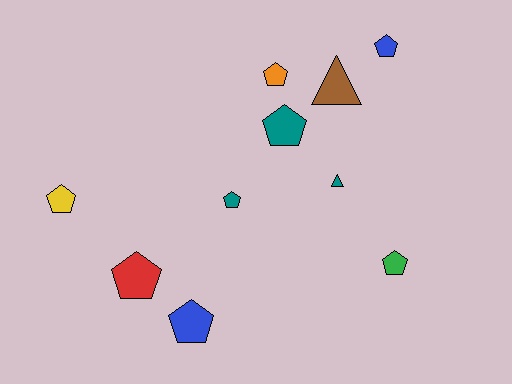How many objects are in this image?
There are 10 objects.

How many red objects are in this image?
There is 1 red object.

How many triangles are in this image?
There are 2 triangles.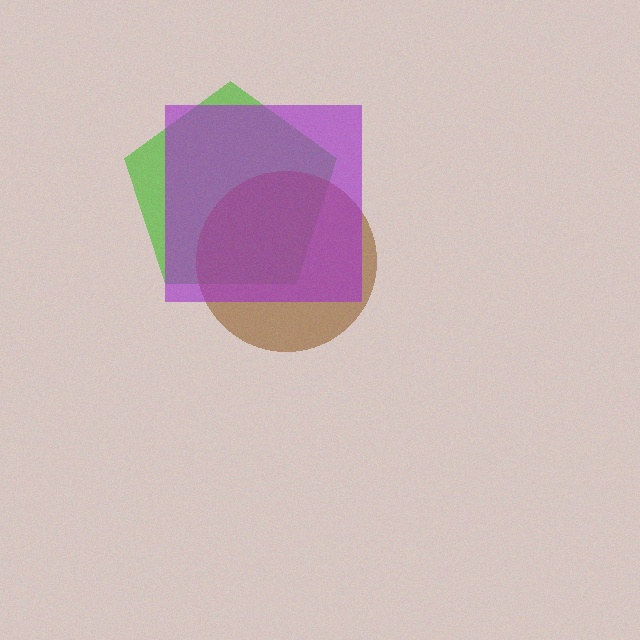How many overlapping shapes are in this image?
There are 3 overlapping shapes in the image.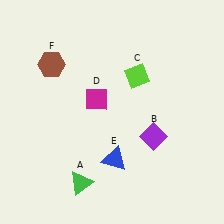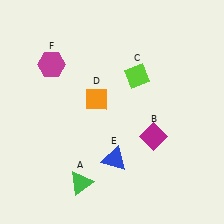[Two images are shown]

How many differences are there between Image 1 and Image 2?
There are 3 differences between the two images.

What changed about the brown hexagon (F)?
In Image 1, F is brown. In Image 2, it changed to magenta.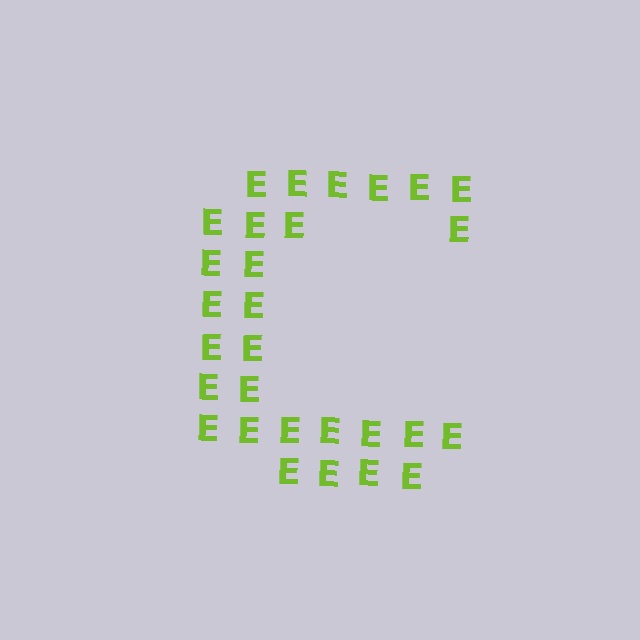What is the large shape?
The large shape is the letter C.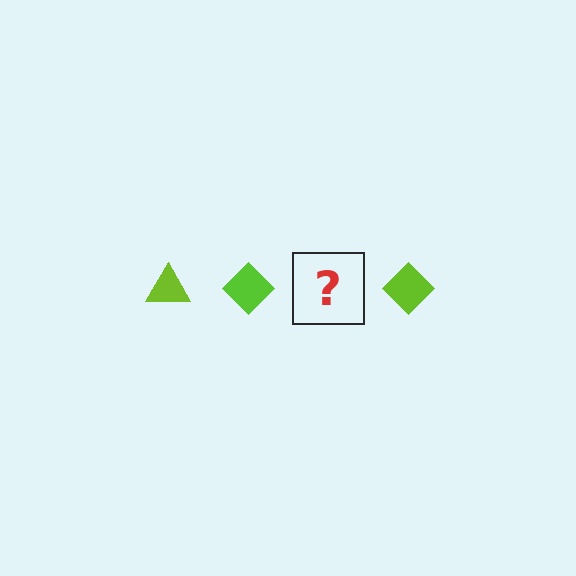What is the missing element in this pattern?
The missing element is a lime triangle.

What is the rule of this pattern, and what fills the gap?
The rule is that the pattern cycles through triangle, diamond shapes in lime. The gap should be filled with a lime triangle.